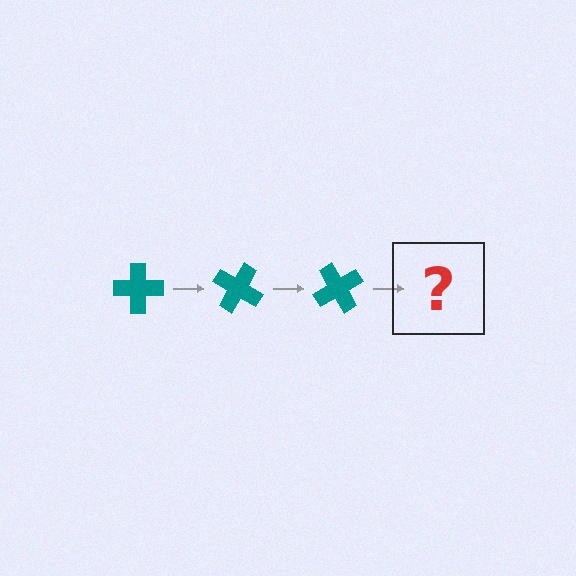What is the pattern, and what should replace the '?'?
The pattern is that the cross rotates 30 degrees each step. The '?' should be a teal cross rotated 90 degrees.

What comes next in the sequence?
The next element should be a teal cross rotated 90 degrees.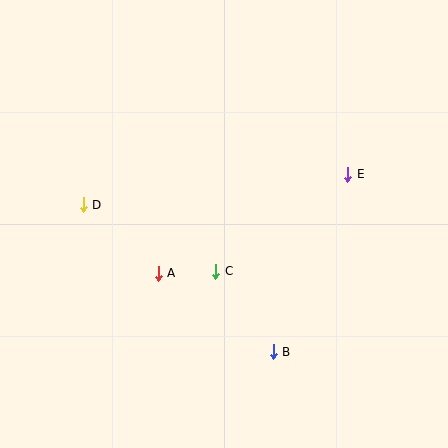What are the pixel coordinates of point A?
Point A is at (158, 273).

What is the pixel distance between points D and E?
The distance between D and E is 266 pixels.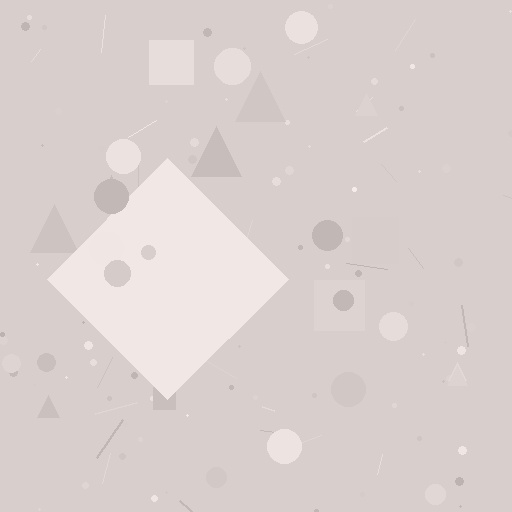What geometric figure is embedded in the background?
A diamond is embedded in the background.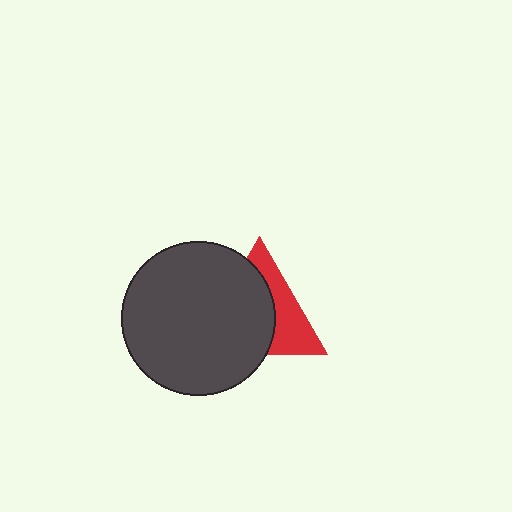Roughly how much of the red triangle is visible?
A small part of it is visible (roughly 40%).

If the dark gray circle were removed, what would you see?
You would see the complete red triangle.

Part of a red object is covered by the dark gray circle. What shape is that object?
It is a triangle.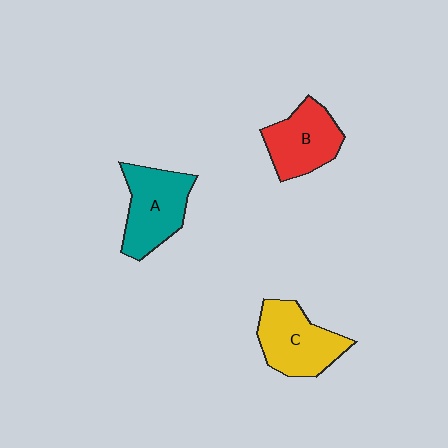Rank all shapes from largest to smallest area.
From largest to smallest: C (yellow), A (teal), B (red).